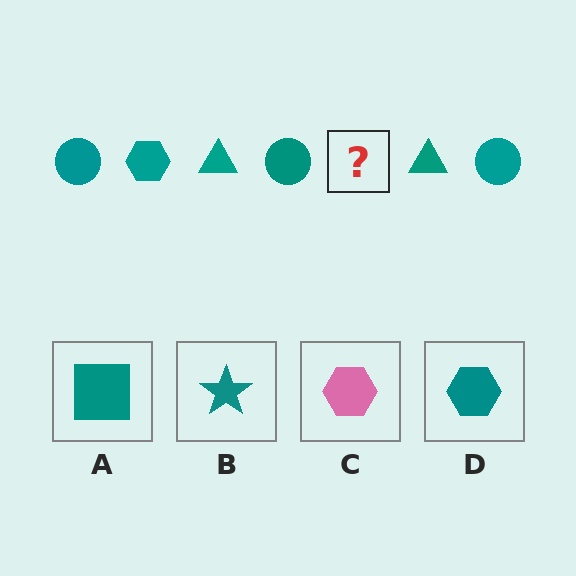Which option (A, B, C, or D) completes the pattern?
D.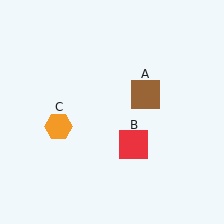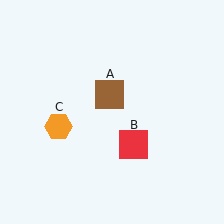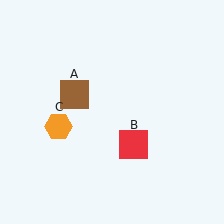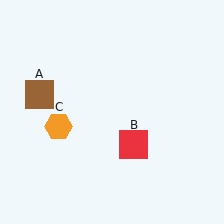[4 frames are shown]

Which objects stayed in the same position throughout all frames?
Red square (object B) and orange hexagon (object C) remained stationary.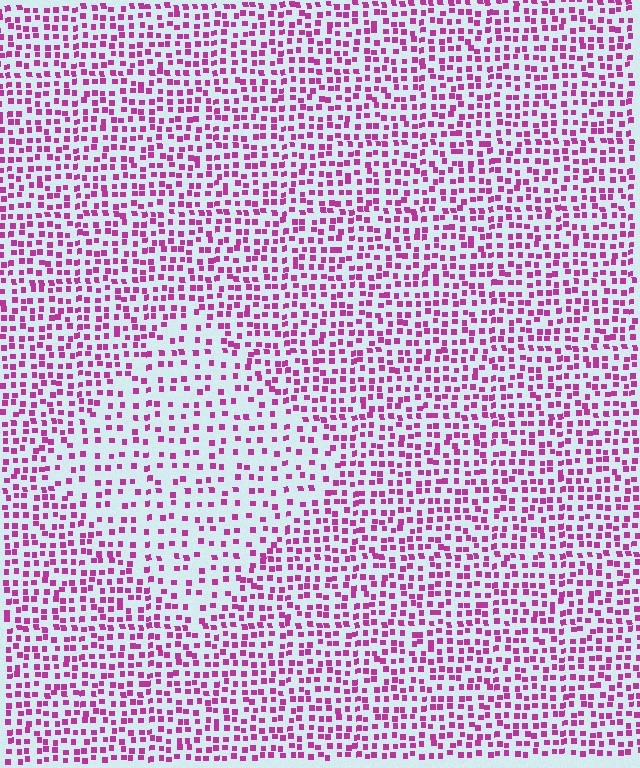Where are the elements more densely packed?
The elements are more densely packed outside the diamond boundary.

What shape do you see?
I see a diamond.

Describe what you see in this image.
The image contains small magenta elements arranged at two different densities. A diamond-shaped region is visible where the elements are less densely packed than the surrounding area.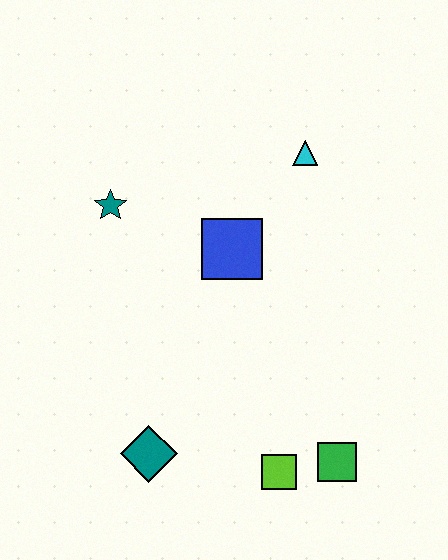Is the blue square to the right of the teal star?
Yes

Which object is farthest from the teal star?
The green square is farthest from the teal star.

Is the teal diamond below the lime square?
No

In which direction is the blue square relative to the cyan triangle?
The blue square is below the cyan triangle.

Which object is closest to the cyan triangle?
The blue square is closest to the cyan triangle.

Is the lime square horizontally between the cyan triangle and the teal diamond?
Yes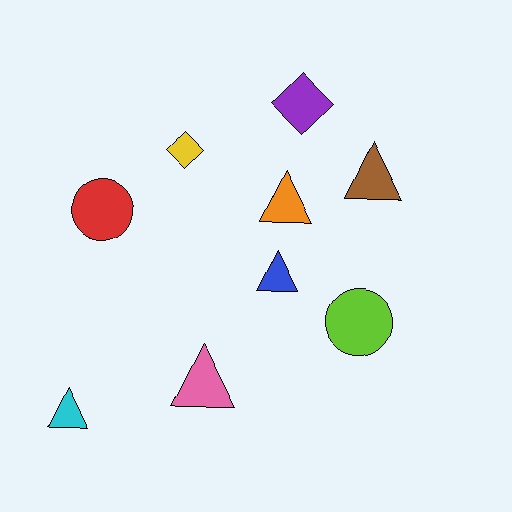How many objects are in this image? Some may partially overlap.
There are 9 objects.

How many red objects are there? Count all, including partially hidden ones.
There is 1 red object.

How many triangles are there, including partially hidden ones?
There are 5 triangles.